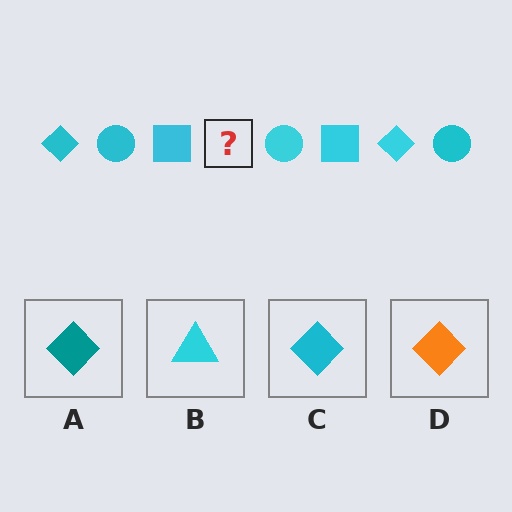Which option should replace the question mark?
Option C.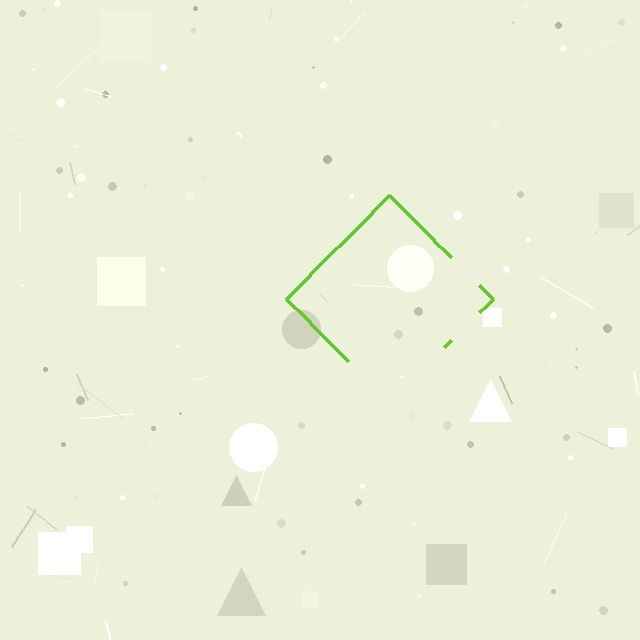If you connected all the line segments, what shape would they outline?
They would outline a diamond.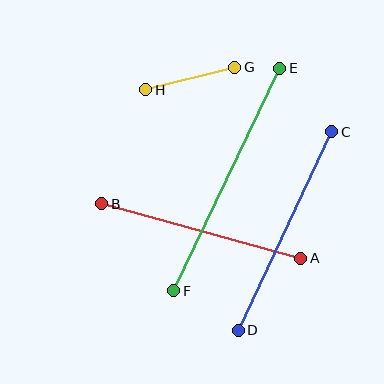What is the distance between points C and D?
The distance is approximately 219 pixels.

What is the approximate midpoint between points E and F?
The midpoint is at approximately (227, 180) pixels.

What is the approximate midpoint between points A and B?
The midpoint is at approximately (201, 231) pixels.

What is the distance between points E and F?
The distance is approximately 247 pixels.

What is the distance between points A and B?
The distance is approximately 206 pixels.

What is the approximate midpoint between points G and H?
The midpoint is at approximately (190, 79) pixels.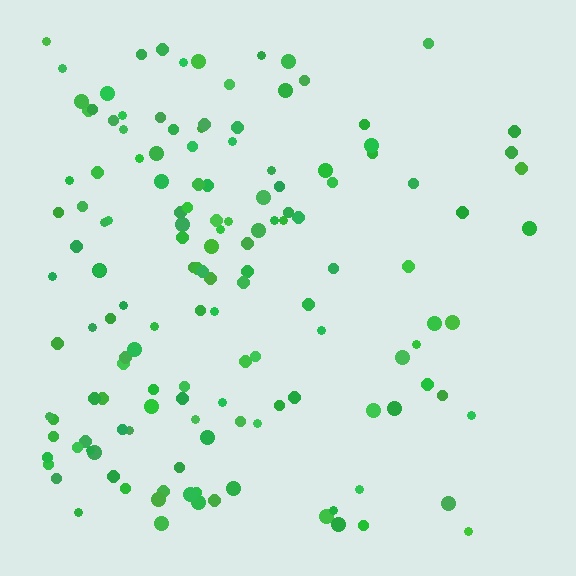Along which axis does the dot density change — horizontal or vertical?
Horizontal.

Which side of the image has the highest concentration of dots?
The left.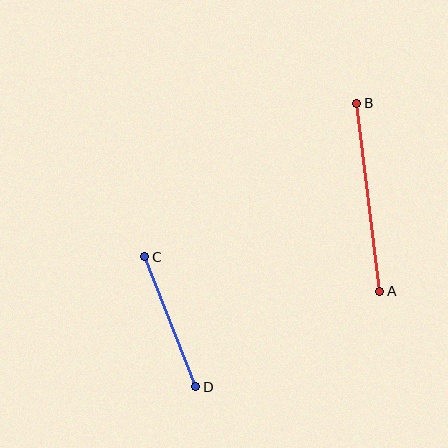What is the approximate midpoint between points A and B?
The midpoint is at approximately (368, 197) pixels.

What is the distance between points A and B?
The distance is approximately 189 pixels.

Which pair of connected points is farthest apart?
Points A and B are farthest apart.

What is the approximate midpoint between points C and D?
The midpoint is at approximately (170, 322) pixels.